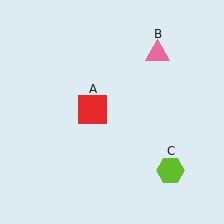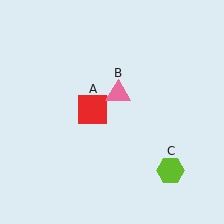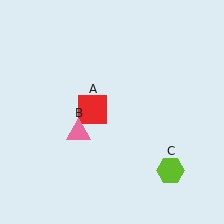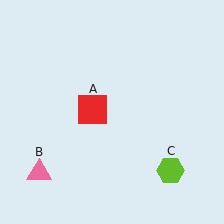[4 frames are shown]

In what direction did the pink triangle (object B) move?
The pink triangle (object B) moved down and to the left.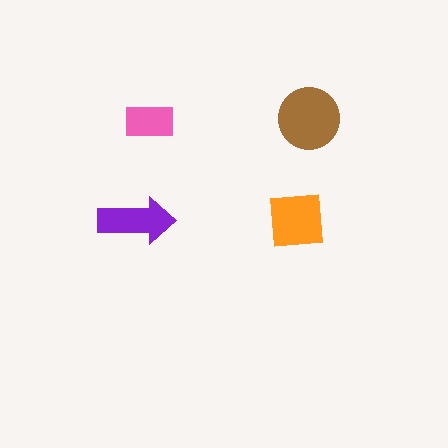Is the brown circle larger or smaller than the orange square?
Larger.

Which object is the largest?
The brown circle.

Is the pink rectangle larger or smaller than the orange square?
Smaller.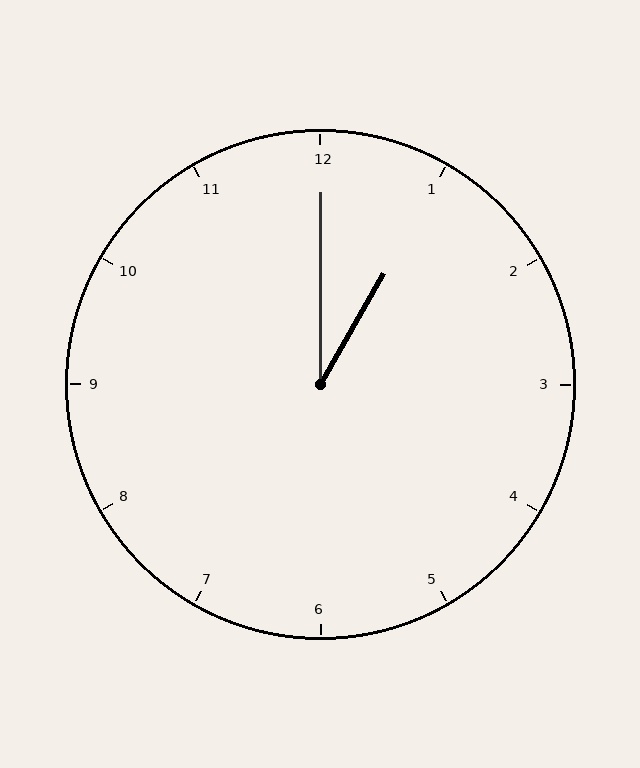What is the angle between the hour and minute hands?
Approximately 30 degrees.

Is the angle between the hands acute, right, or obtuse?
It is acute.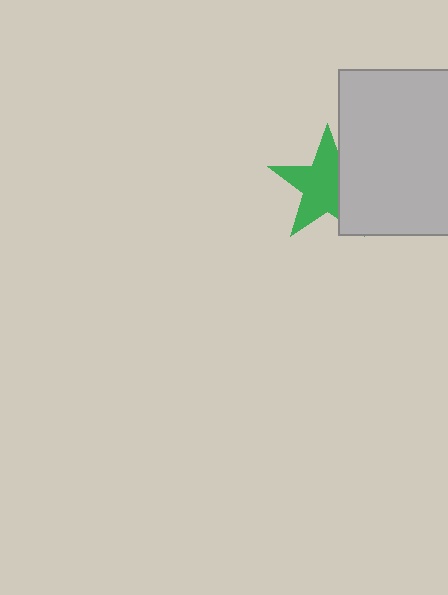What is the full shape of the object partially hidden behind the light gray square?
The partially hidden object is a green star.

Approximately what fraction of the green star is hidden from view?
Roughly 34% of the green star is hidden behind the light gray square.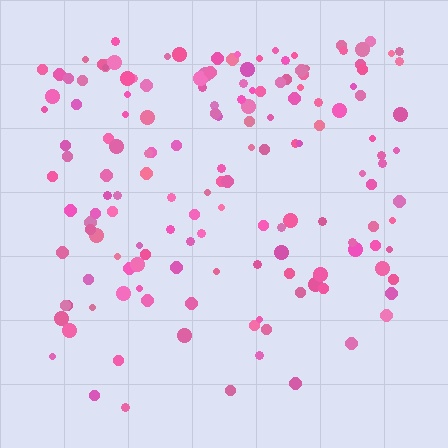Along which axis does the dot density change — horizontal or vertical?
Vertical.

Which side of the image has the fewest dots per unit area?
The bottom.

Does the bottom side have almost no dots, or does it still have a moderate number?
Still a moderate number, just noticeably fewer than the top.